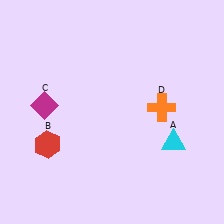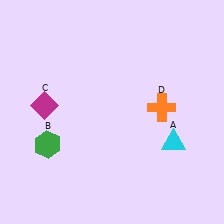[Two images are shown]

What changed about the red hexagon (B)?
In Image 1, B is red. In Image 2, it changed to green.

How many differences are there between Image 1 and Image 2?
There is 1 difference between the two images.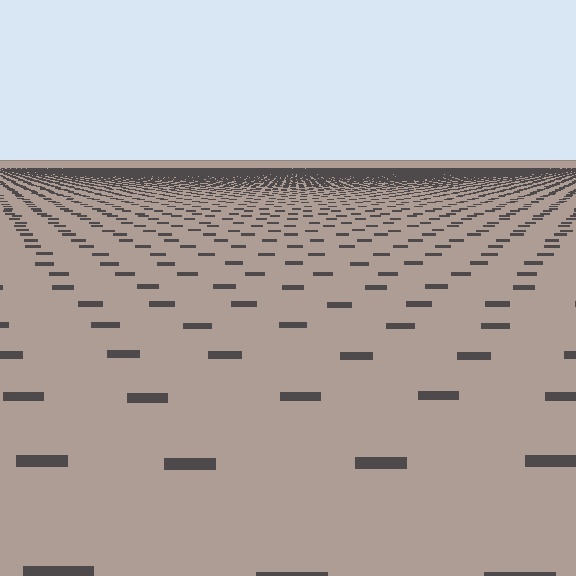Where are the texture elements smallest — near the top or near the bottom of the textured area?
Near the top.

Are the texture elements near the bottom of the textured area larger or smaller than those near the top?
Larger. Near the bottom, elements are closer to the viewer and appear at a bigger on-screen size.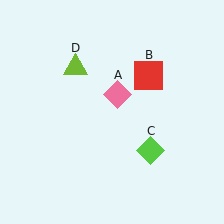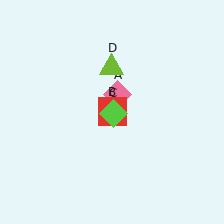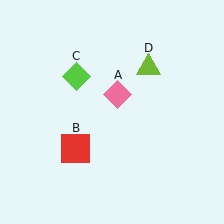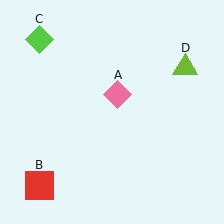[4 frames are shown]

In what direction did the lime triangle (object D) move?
The lime triangle (object D) moved right.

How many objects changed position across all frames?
3 objects changed position: red square (object B), lime diamond (object C), lime triangle (object D).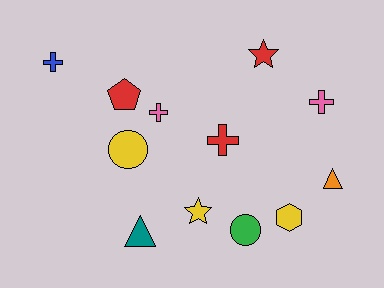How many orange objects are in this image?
There is 1 orange object.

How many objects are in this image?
There are 12 objects.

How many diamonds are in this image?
There are no diamonds.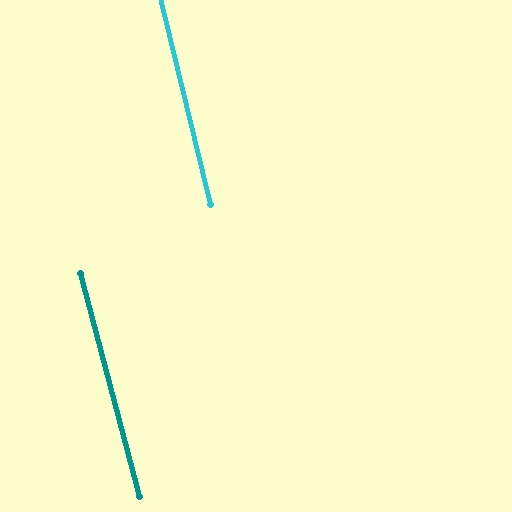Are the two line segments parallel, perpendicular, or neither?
Parallel — their directions differ by only 1.0°.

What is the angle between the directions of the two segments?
Approximately 1 degree.